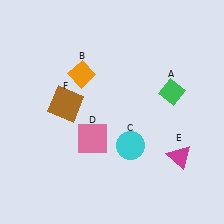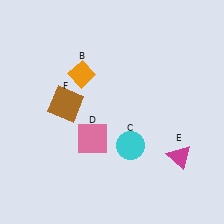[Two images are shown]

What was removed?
The green diamond (A) was removed in Image 2.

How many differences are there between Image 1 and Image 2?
There is 1 difference between the two images.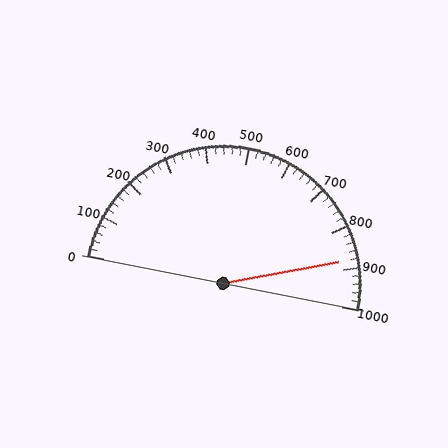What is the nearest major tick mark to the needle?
The nearest major tick mark is 900.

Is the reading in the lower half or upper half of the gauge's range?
The reading is in the upper half of the range (0 to 1000).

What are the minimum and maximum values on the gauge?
The gauge ranges from 0 to 1000.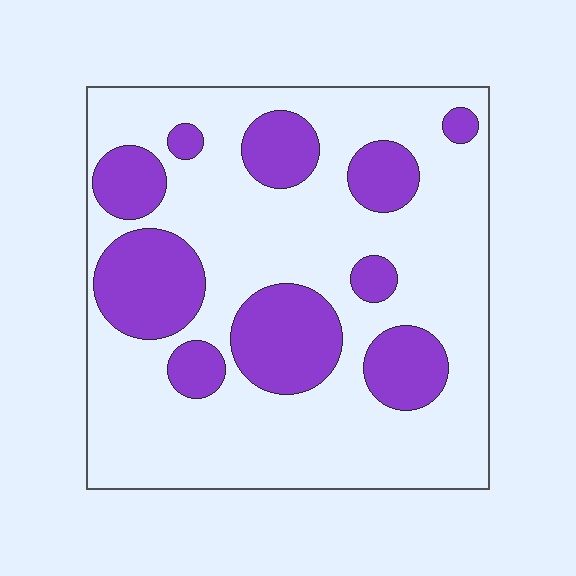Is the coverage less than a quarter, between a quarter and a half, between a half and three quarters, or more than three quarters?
Between a quarter and a half.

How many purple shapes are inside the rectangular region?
10.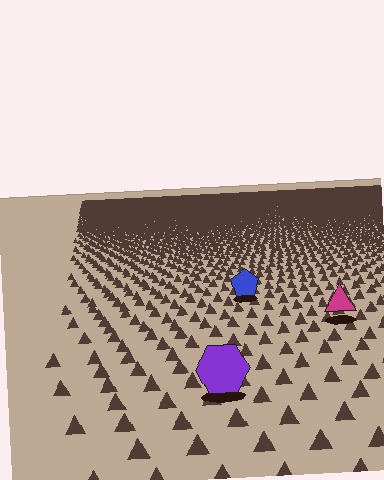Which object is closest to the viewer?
The purple hexagon is closest. The texture marks near it are larger and more spread out.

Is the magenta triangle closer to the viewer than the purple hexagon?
No. The purple hexagon is closer — you can tell from the texture gradient: the ground texture is coarser near it.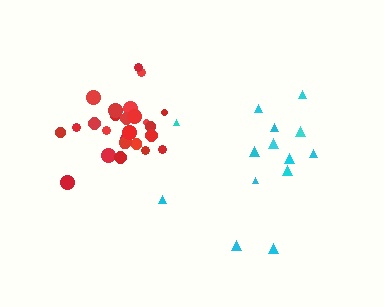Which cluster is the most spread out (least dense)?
Cyan.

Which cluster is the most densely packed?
Red.